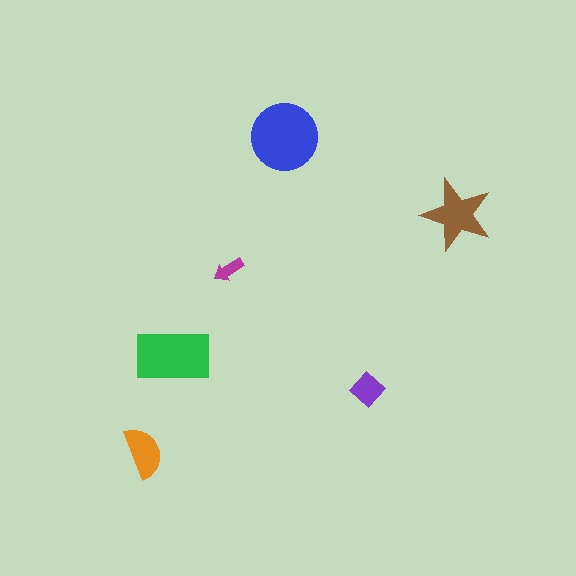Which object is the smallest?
The magenta arrow.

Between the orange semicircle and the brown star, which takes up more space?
The brown star.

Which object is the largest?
The blue circle.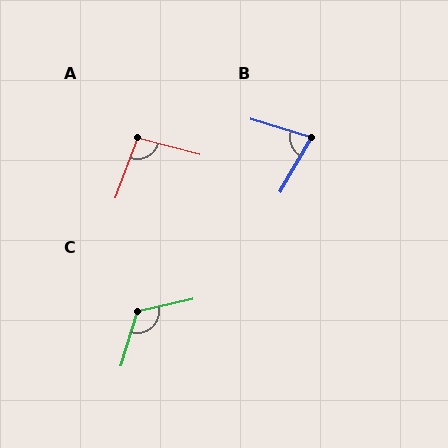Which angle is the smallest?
B, at approximately 77 degrees.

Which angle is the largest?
C, at approximately 119 degrees.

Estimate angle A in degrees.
Approximately 96 degrees.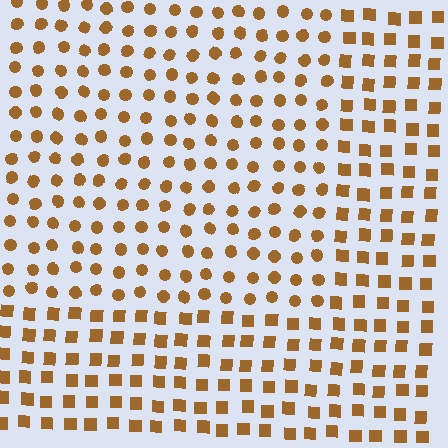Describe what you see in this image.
The image is filled with small brown elements arranged in a uniform grid. A rectangle-shaped region contains circles, while the surrounding area contains squares. The boundary is defined purely by the change in element shape.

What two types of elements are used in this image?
The image uses circles inside the rectangle region and squares outside it.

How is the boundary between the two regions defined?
The boundary is defined by a change in element shape: circles inside vs. squares outside. All elements share the same color and spacing.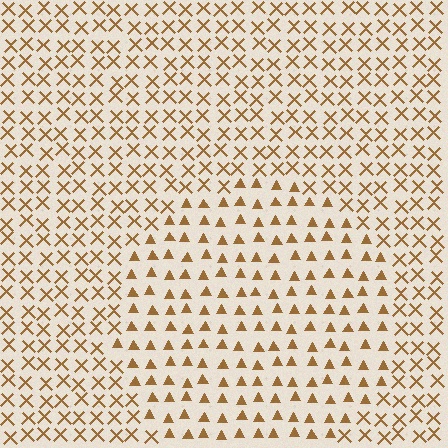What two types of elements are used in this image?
The image uses triangles inside the circle region and X marks outside it.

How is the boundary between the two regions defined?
The boundary is defined by a change in element shape: triangles inside vs. X marks outside. All elements share the same color and spacing.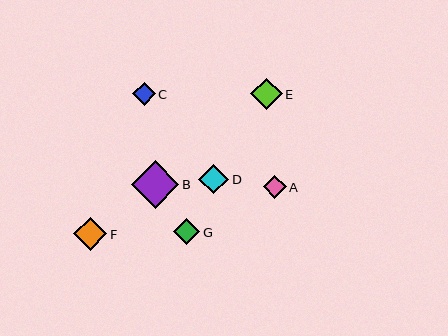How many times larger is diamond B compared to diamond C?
Diamond B is approximately 2.1 times the size of diamond C.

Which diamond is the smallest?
Diamond C is the smallest with a size of approximately 23 pixels.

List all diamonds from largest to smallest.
From largest to smallest: B, F, E, D, G, A, C.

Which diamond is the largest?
Diamond B is the largest with a size of approximately 48 pixels.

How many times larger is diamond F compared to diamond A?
Diamond F is approximately 1.4 times the size of diamond A.